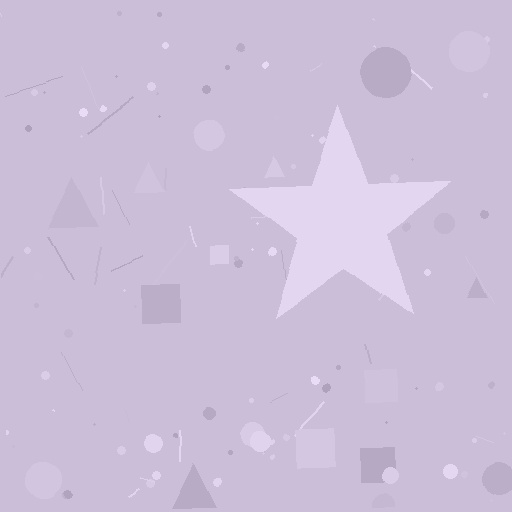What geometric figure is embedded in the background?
A star is embedded in the background.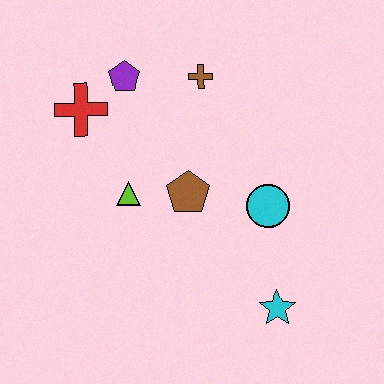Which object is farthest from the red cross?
The cyan star is farthest from the red cross.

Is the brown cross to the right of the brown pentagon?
Yes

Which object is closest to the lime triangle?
The brown pentagon is closest to the lime triangle.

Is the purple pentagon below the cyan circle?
No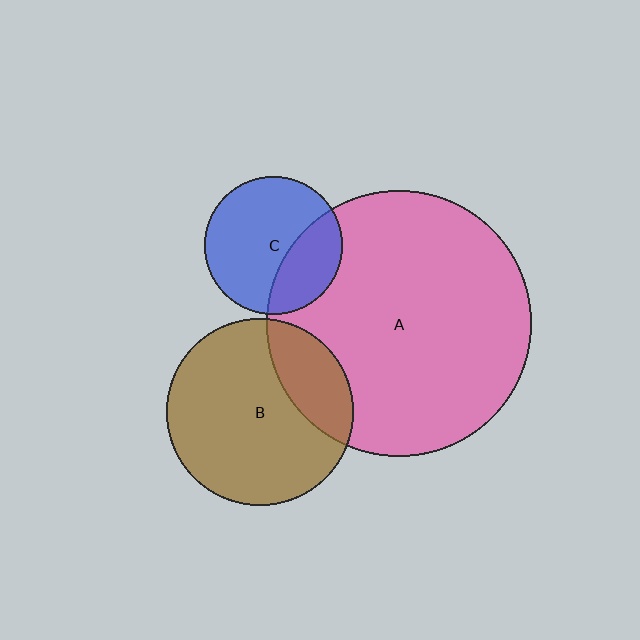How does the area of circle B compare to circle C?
Approximately 1.8 times.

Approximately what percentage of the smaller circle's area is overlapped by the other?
Approximately 25%.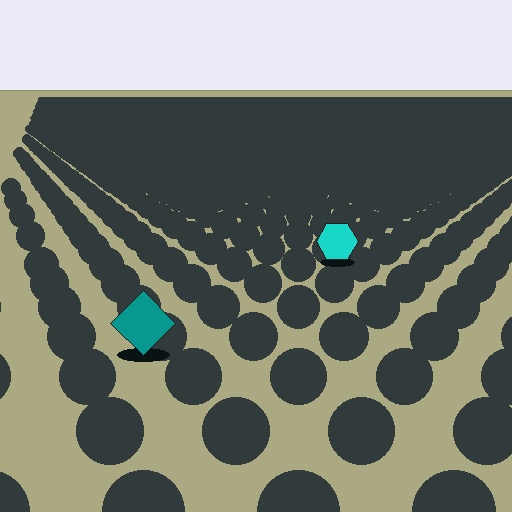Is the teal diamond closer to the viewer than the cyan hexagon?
Yes. The teal diamond is closer — you can tell from the texture gradient: the ground texture is coarser near it.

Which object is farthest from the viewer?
The cyan hexagon is farthest from the viewer. It appears smaller and the ground texture around it is denser.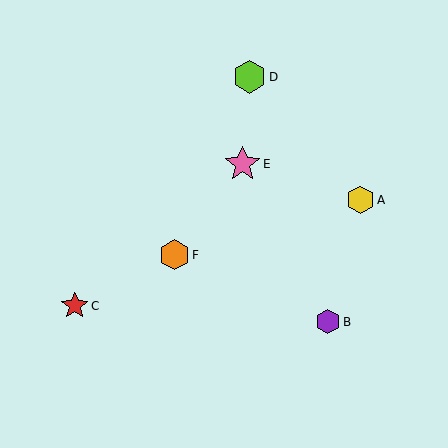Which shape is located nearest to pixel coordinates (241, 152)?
The pink star (labeled E) at (242, 164) is nearest to that location.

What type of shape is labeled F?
Shape F is an orange hexagon.